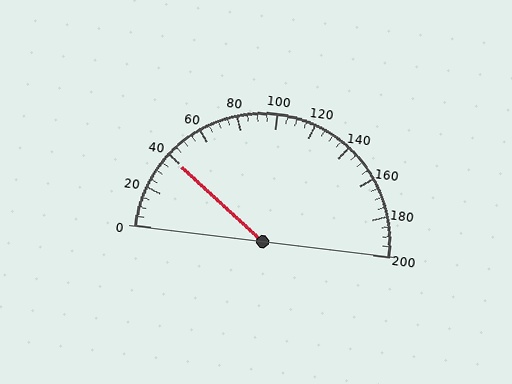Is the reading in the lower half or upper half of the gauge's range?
The reading is in the lower half of the range (0 to 200).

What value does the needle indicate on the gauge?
The needle indicates approximately 40.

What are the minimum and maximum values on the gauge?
The gauge ranges from 0 to 200.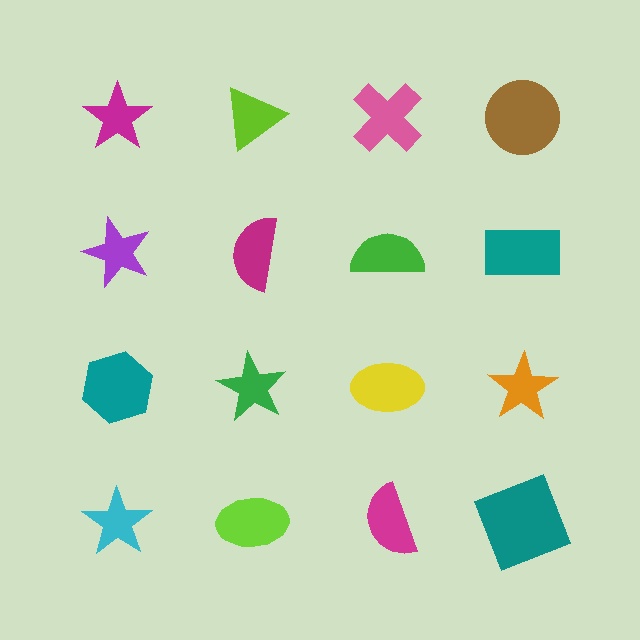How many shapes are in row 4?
4 shapes.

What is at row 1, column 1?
A magenta star.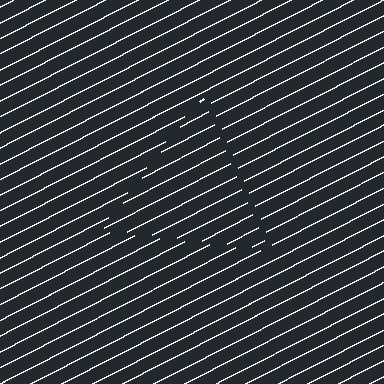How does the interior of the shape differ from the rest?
The interior of the shape contains the same grating, shifted by half a period — the contour is defined by the phase discontinuity where line-ends from the inner and outer gratings abut.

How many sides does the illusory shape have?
3 sides — the line-ends trace a triangle.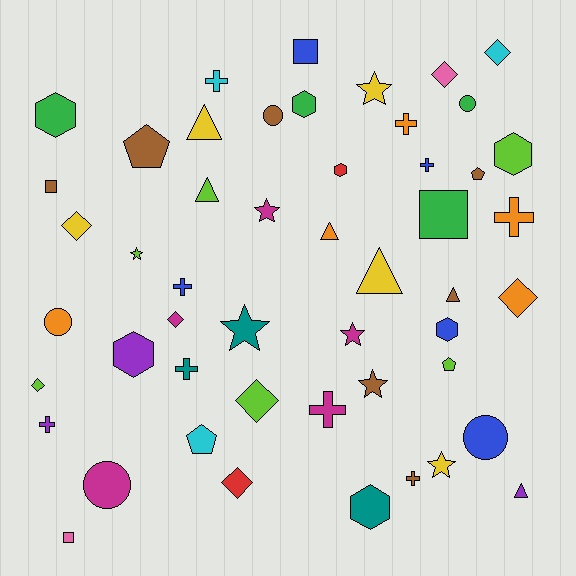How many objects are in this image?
There are 50 objects.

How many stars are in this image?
There are 7 stars.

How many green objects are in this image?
There are 4 green objects.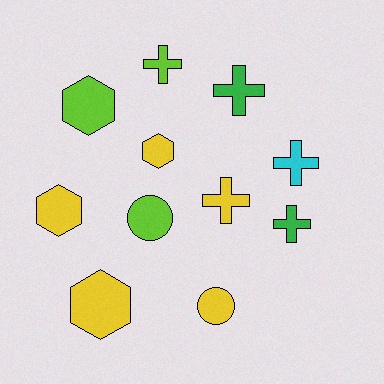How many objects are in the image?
There are 11 objects.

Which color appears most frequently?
Yellow, with 5 objects.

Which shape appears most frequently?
Cross, with 5 objects.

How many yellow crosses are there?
There is 1 yellow cross.